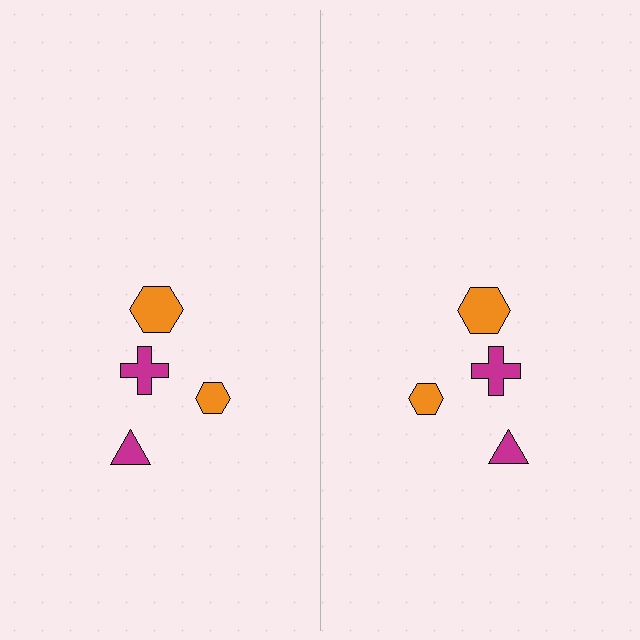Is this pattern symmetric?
Yes, this pattern has bilateral (reflection) symmetry.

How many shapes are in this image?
There are 8 shapes in this image.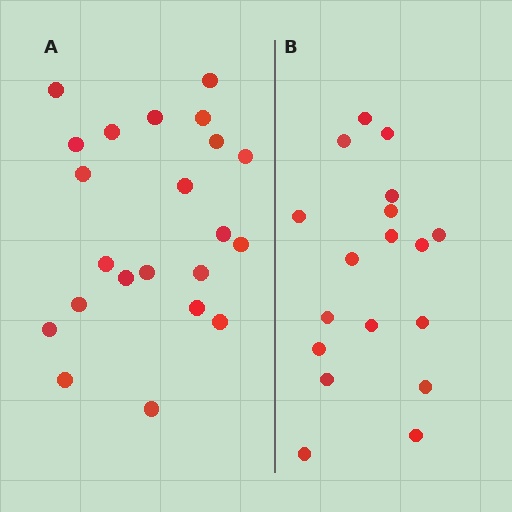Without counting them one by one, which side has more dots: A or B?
Region A (the left region) has more dots.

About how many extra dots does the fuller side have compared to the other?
Region A has about 4 more dots than region B.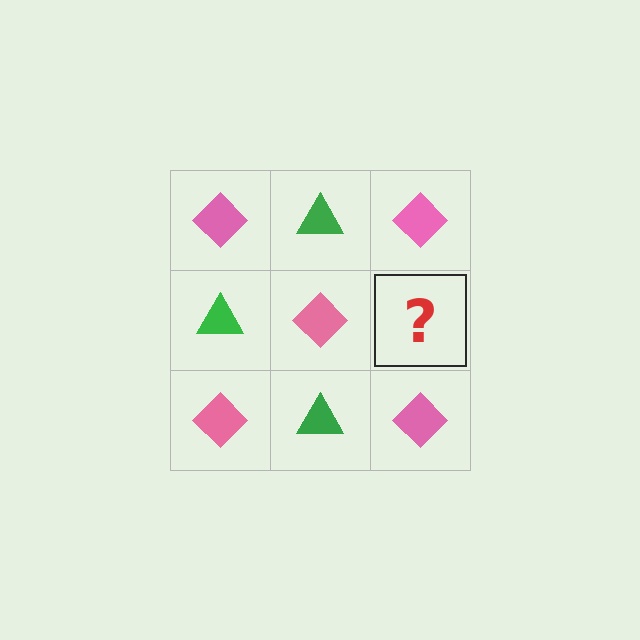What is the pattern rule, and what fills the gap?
The rule is that it alternates pink diamond and green triangle in a checkerboard pattern. The gap should be filled with a green triangle.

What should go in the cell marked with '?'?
The missing cell should contain a green triangle.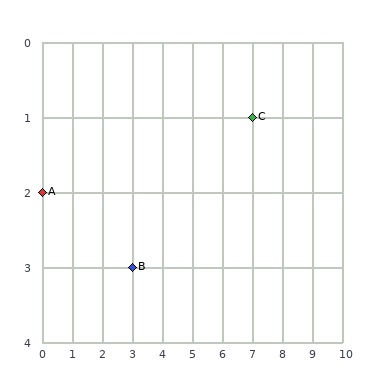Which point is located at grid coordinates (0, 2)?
Point A is at (0, 2).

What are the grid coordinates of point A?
Point A is at grid coordinates (0, 2).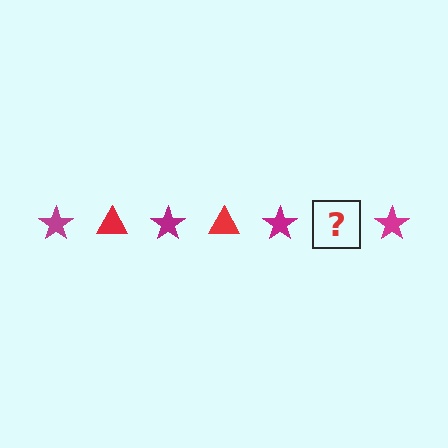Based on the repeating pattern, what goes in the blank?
The blank should be a red triangle.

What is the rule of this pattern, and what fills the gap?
The rule is that the pattern alternates between magenta star and red triangle. The gap should be filled with a red triangle.